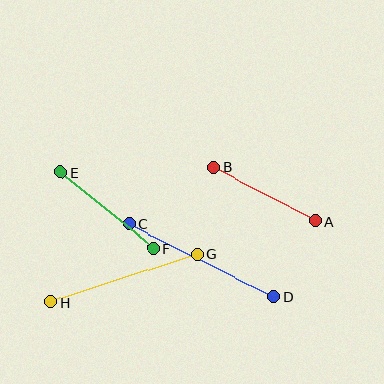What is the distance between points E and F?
The distance is approximately 120 pixels.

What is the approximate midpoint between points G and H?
The midpoint is at approximately (124, 278) pixels.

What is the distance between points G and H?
The distance is approximately 155 pixels.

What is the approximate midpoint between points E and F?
The midpoint is at approximately (107, 210) pixels.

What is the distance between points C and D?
The distance is approximately 162 pixels.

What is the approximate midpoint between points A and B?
The midpoint is at approximately (265, 194) pixels.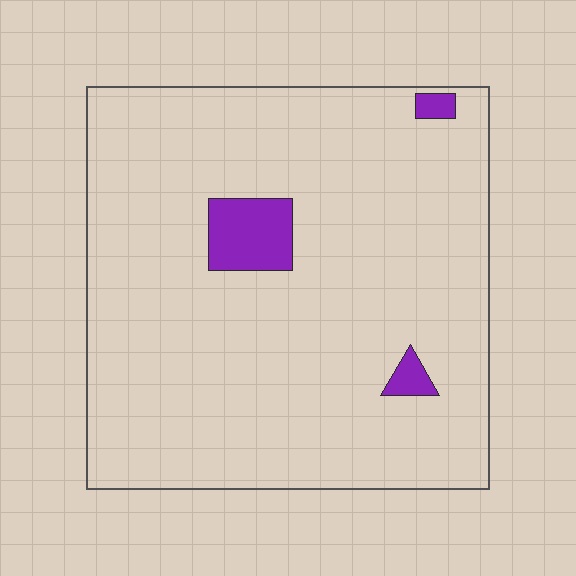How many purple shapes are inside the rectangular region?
3.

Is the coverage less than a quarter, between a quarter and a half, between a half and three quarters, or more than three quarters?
Less than a quarter.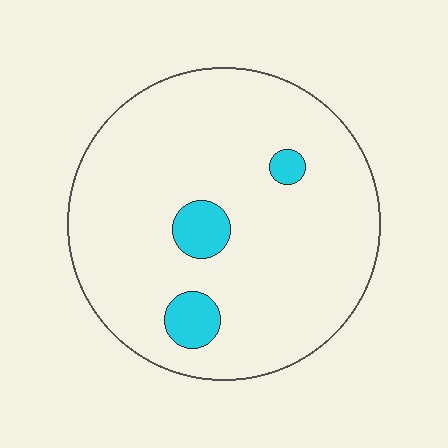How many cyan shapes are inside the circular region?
3.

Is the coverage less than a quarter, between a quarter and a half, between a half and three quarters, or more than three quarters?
Less than a quarter.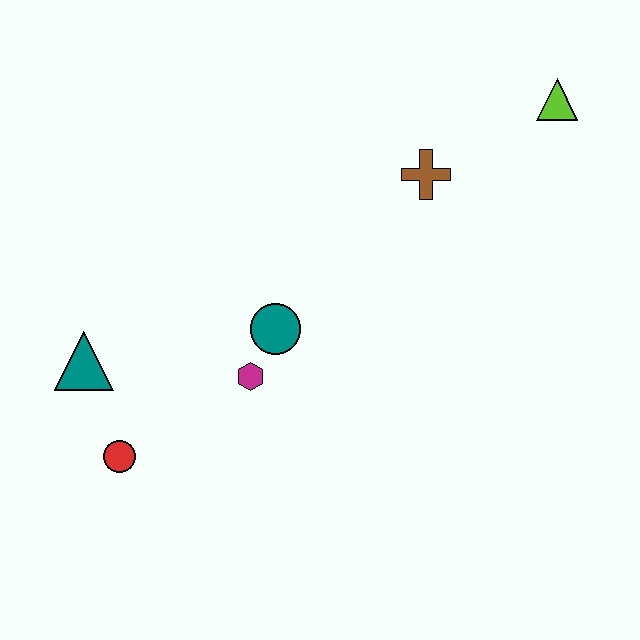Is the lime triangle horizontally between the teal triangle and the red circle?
No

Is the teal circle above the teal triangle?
Yes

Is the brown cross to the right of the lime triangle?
No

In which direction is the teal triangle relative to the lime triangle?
The teal triangle is to the left of the lime triangle.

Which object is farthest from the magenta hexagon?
The lime triangle is farthest from the magenta hexagon.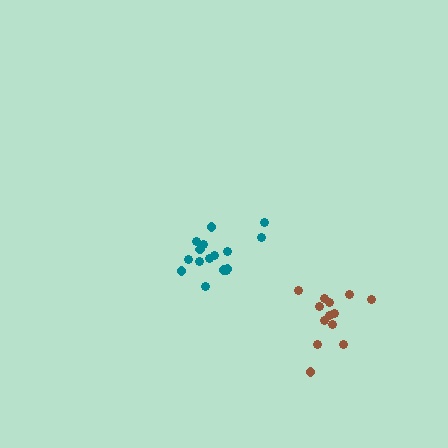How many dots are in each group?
Group 1: 16 dots, Group 2: 13 dots (29 total).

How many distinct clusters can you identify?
There are 2 distinct clusters.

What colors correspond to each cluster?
The clusters are colored: teal, brown.